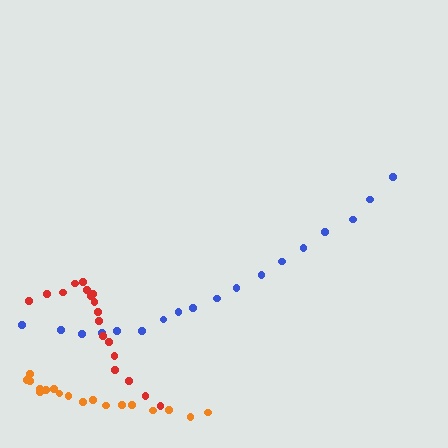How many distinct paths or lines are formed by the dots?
There are 3 distinct paths.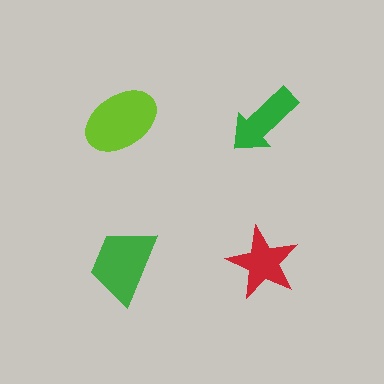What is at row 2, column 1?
A green trapezoid.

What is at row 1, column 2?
A green arrow.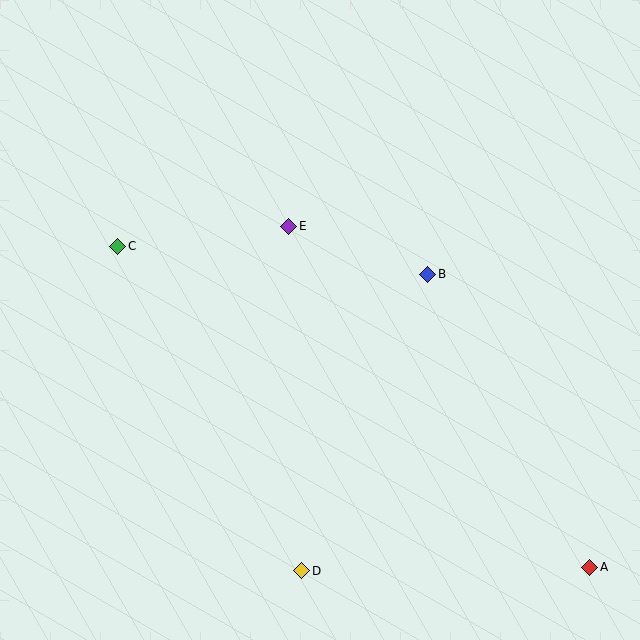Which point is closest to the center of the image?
Point E at (289, 226) is closest to the center.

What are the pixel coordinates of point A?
Point A is at (590, 567).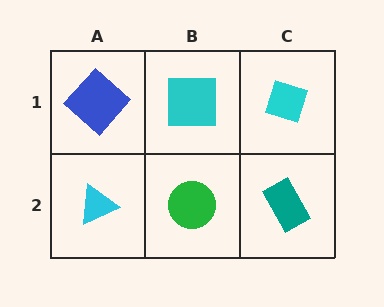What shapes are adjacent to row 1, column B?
A green circle (row 2, column B), a blue diamond (row 1, column A), a cyan diamond (row 1, column C).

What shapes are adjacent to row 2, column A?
A blue diamond (row 1, column A), a green circle (row 2, column B).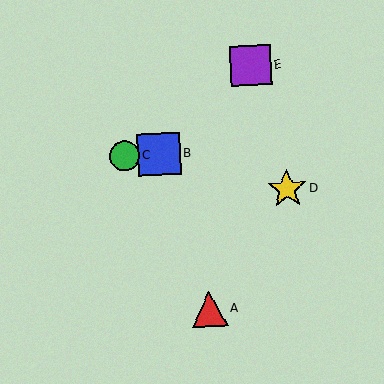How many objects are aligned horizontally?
2 objects (B, C) are aligned horizontally.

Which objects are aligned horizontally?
Objects B, C are aligned horizontally.